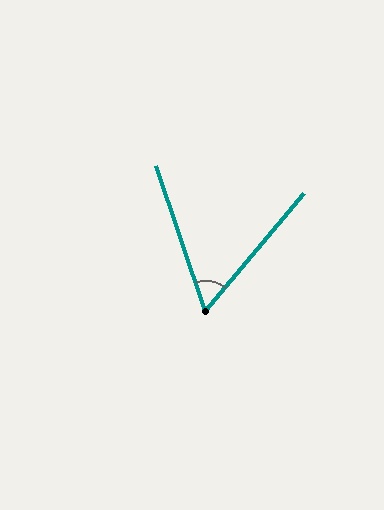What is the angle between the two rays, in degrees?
Approximately 59 degrees.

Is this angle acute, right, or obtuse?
It is acute.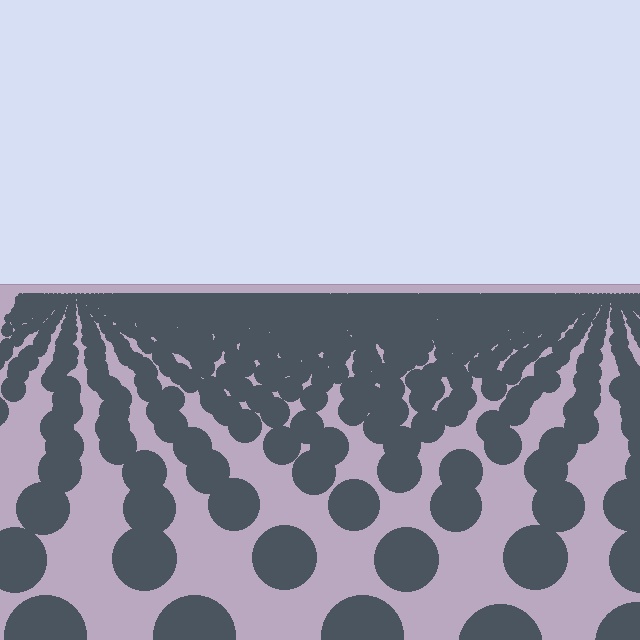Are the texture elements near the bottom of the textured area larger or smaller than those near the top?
Larger. Near the bottom, elements are closer to the viewer and appear at a bigger on-screen size.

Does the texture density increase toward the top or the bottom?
Density increases toward the top.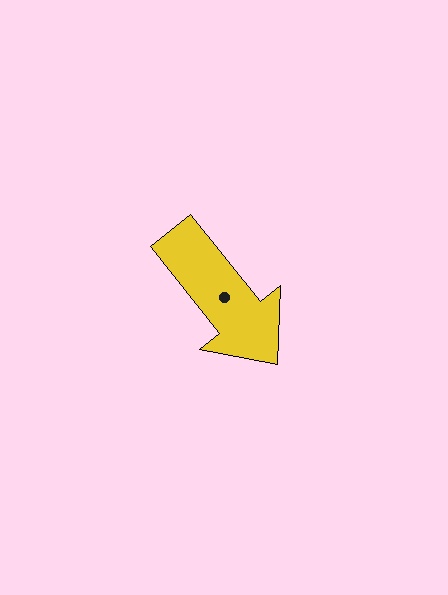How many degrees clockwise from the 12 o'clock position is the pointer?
Approximately 141 degrees.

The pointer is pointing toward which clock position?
Roughly 5 o'clock.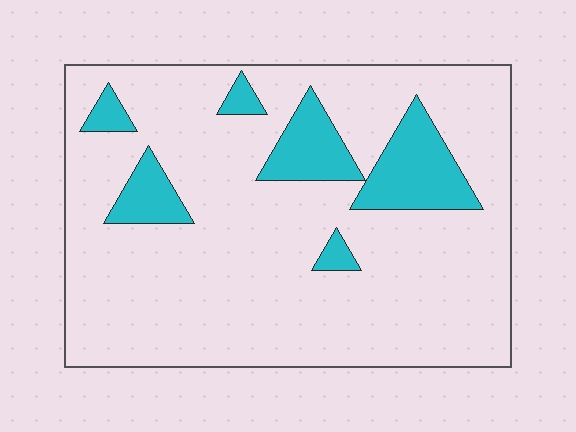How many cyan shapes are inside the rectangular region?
6.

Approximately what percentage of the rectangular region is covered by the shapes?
Approximately 15%.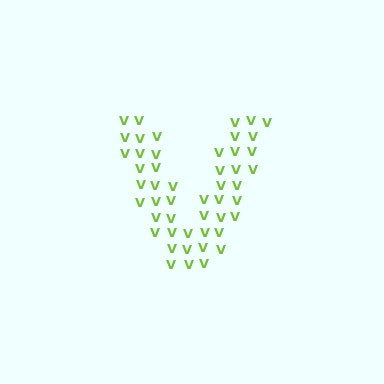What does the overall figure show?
The overall figure shows the letter V.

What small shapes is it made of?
It is made of small letter V's.